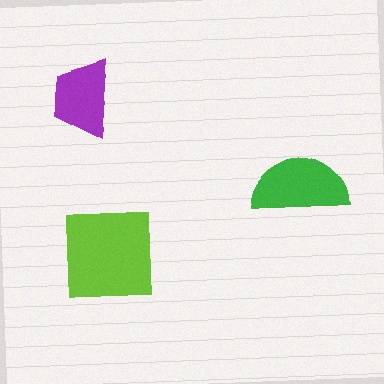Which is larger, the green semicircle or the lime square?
The lime square.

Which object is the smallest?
The purple trapezoid.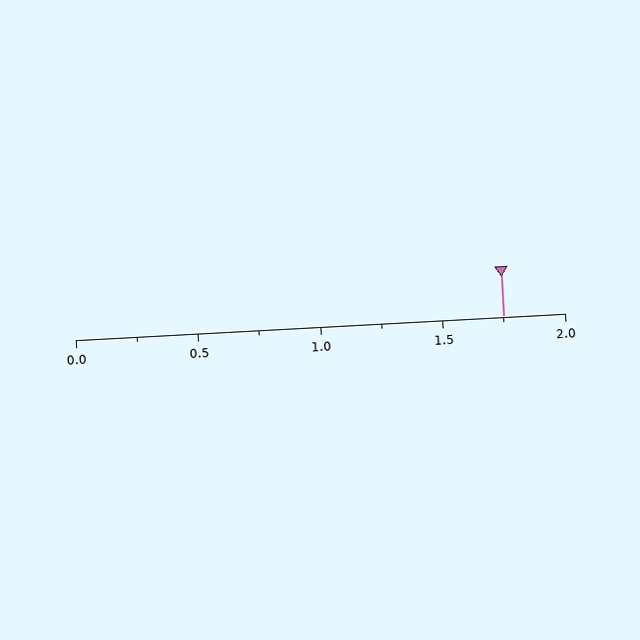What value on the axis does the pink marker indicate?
The marker indicates approximately 1.75.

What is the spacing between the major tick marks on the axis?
The major ticks are spaced 0.5 apart.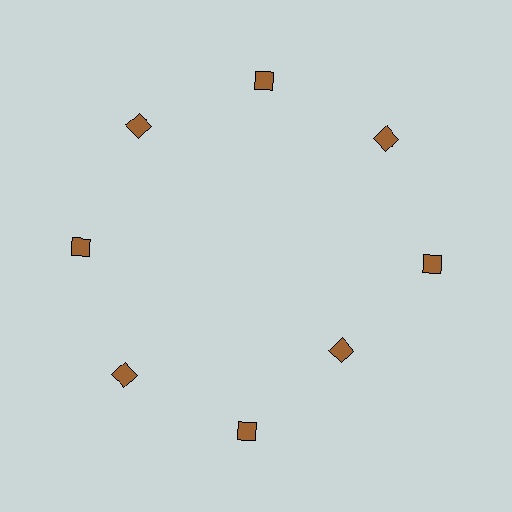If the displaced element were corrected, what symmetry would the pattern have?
It would have 8-fold rotational symmetry — the pattern would map onto itself every 45 degrees.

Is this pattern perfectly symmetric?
No. The 8 brown diamonds are arranged in a ring, but one element near the 4 o'clock position is pulled inward toward the center, breaking the 8-fold rotational symmetry.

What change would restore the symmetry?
The symmetry would be restored by moving it outward, back onto the ring so that all 8 diamonds sit at equal angles and equal distance from the center.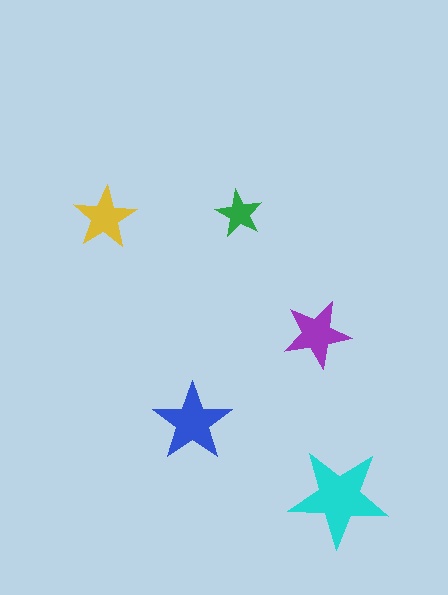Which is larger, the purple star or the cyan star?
The cyan one.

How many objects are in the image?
There are 5 objects in the image.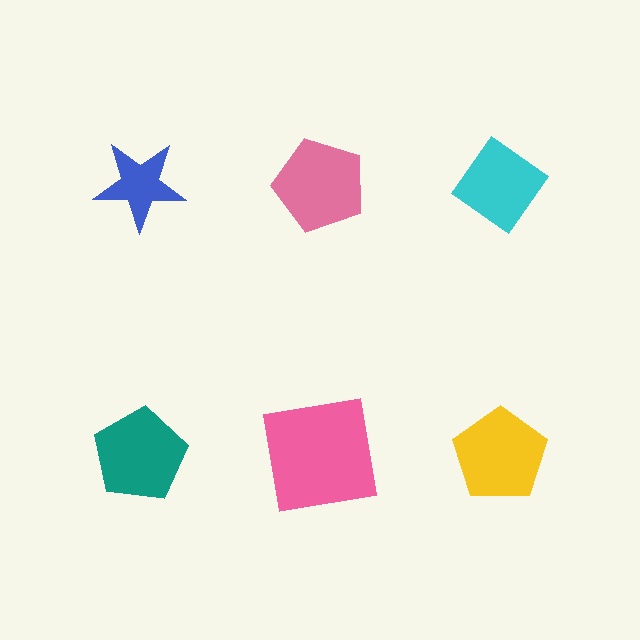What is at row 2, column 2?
A pink square.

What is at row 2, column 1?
A teal pentagon.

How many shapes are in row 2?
3 shapes.